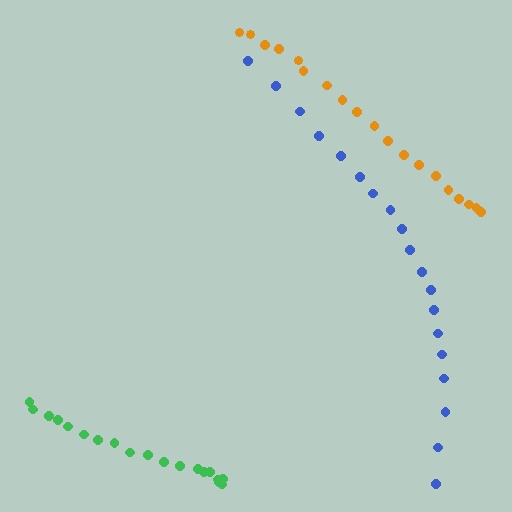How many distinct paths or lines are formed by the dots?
There are 3 distinct paths.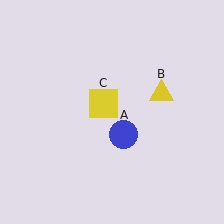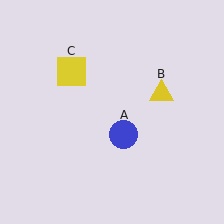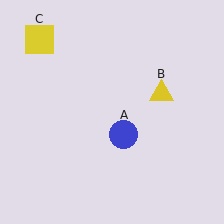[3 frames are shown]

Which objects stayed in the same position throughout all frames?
Blue circle (object A) and yellow triangle (object B) remained stationary.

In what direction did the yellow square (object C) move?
The yellow square (object C) moved up and to the left.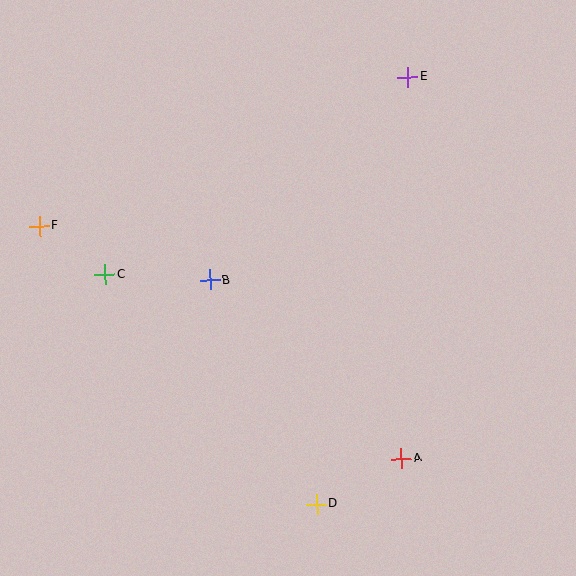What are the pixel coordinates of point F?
Point F is at (39, 226).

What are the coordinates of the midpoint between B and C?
The midpoint between B and C is at (157, 277).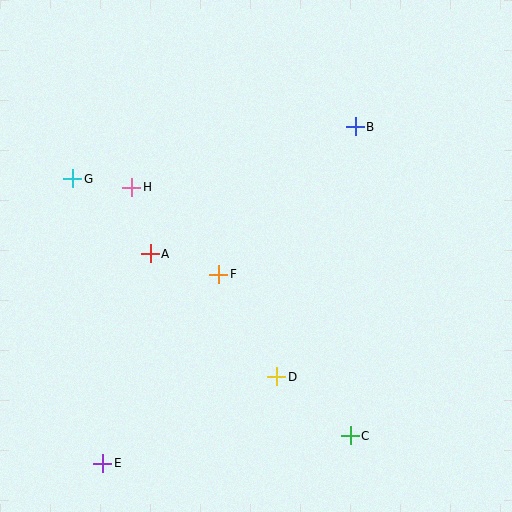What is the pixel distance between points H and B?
The distance between H and B is 231 pixels.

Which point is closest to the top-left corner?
Point G is closest to the top-left corner.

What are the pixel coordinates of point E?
Point E is at (103, 463).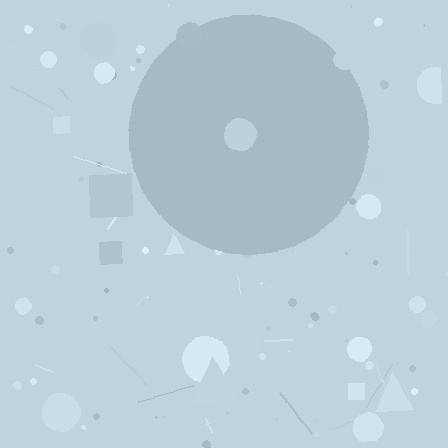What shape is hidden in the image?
A circle is hidden in the image.